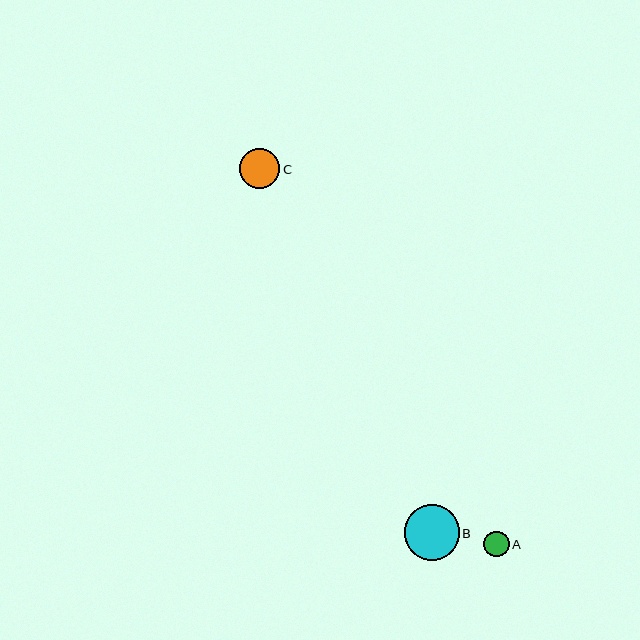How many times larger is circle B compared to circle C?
Circle B is approximately 1.4 times the size of circle C.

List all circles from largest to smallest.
From largest to smallest: B, C, A.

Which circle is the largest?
Circle B is the largest with a size of approximately 55 pixels.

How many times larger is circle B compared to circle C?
Circle B is approximately 1.4 times the size of circle C.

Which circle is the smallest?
Circle A is the smallest with a size of approximately 26 pixels.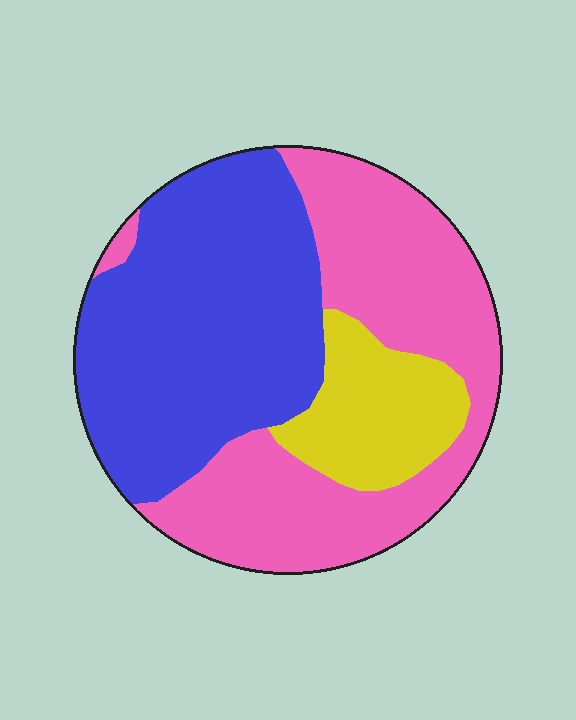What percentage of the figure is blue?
Blue covers roughly 45% of the figure.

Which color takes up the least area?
Yellow, at roughly 15%.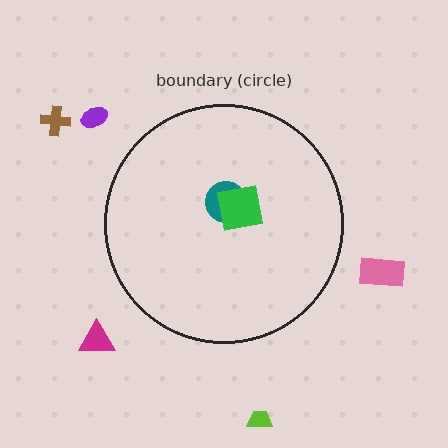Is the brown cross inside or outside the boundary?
Outside.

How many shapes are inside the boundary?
2 inside, 5 outside.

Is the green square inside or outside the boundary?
Inside.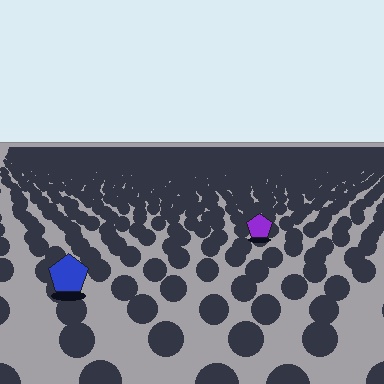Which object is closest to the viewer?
The blue pentagon is closest. The texture marks near it are larger and more spread out.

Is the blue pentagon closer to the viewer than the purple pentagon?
Yes. The blue pentagon is closer — you can tell from the texture gradient: the ground texture is coarser near it.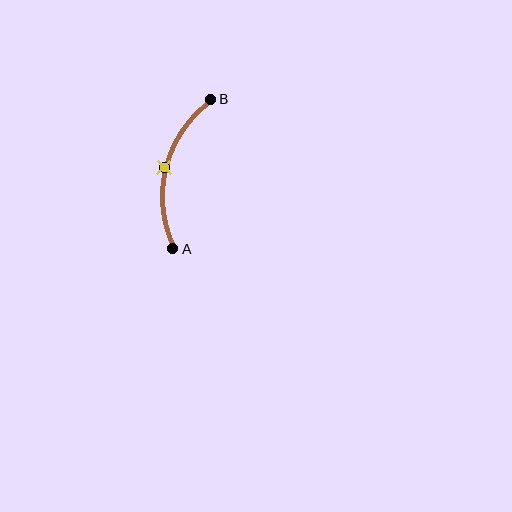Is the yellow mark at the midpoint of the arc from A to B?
Yes. The yellow mark lies on the arc at equal arc-length from both A and B — it is the arc midpoint.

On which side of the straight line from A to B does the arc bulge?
The arc bulges to the left of the straight line connecting A and B.